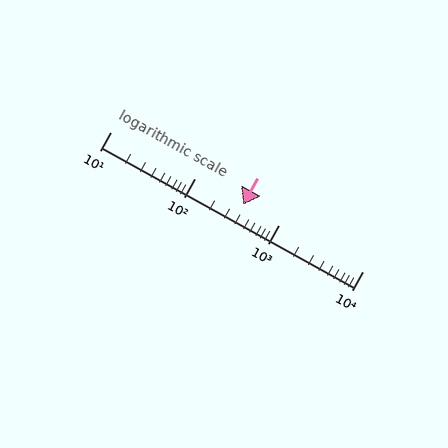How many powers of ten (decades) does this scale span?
The scale spans 3 decades, from 10 to 10000.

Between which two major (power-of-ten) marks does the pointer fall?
The pointer is between 100 and 1000.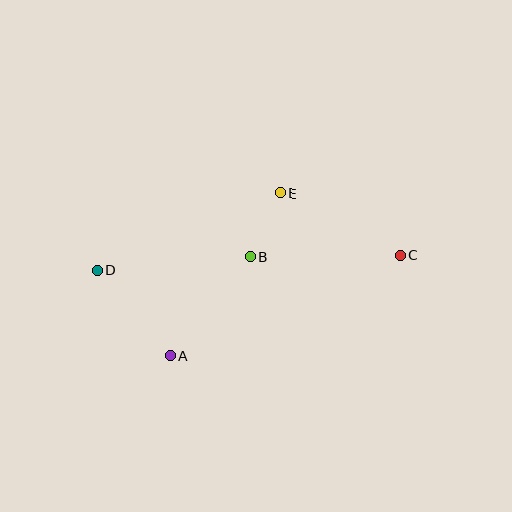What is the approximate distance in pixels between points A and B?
The distance between A and B is approximately 127 pixels.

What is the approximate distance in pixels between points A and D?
The distance between A and D is approximately 112 pixels.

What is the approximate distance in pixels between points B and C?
The distance between B and C is approximately 150 pixels.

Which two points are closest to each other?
Points B and E are closest to each other.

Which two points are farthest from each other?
Points C and D are farthest from each other.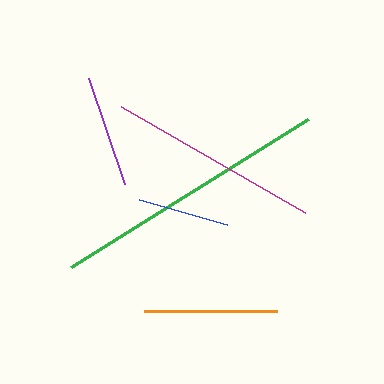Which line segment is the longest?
The green line is the longest at approximately 279 pixels.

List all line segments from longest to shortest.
From longest to shortest: green, magenta, orange, purple, blue.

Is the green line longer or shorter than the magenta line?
The green line is longer than the magenta line.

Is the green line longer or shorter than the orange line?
The green line is longer than the orange line.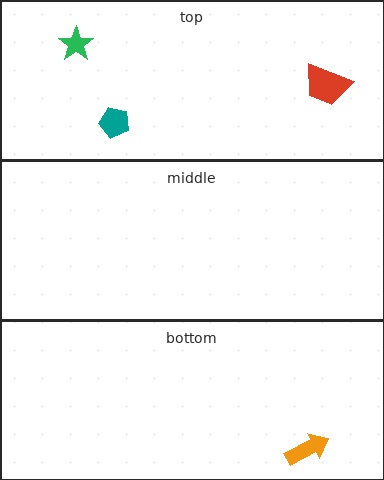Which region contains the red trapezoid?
The top region.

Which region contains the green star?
The top region.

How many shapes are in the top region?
3.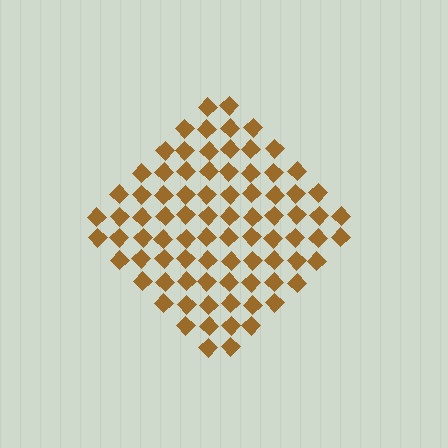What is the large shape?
The large shape is a diamond.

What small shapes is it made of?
It is made of small diamonds.